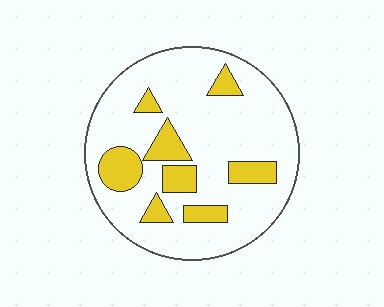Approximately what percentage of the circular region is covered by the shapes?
Approximately 20%.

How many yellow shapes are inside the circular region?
8.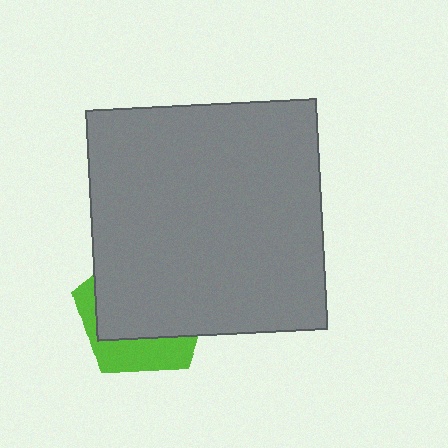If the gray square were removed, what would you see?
You would see the complete lime pentagon.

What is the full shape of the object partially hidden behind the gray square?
The partially hidden object is a lime pentagon.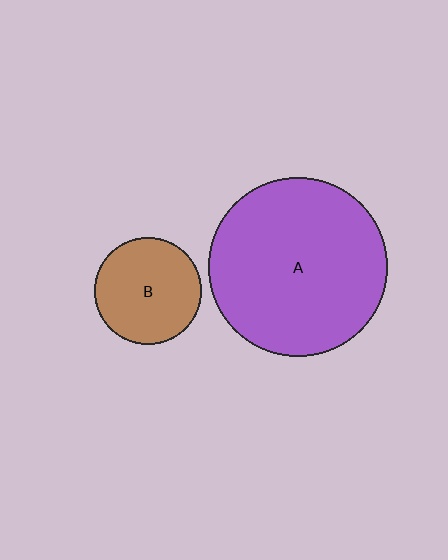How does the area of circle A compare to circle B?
Approximately 2.8 times.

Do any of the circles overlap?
No, none of the circles overlap.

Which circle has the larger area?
Circle A (purple).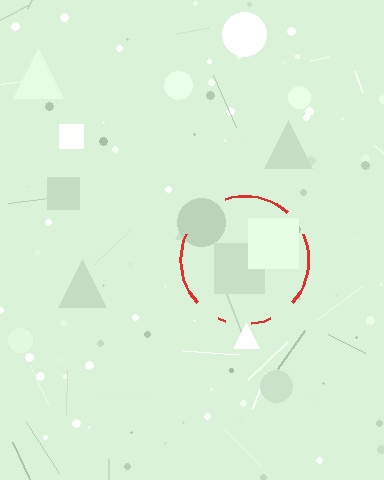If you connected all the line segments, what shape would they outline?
They would outline a circle.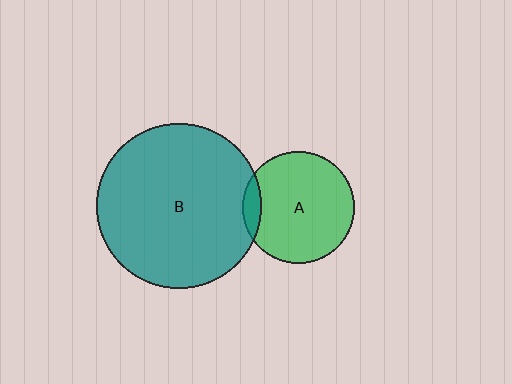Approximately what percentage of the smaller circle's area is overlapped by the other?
Approximately 10%.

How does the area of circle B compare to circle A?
Approximately 2.2 times.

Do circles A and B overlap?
Yes.